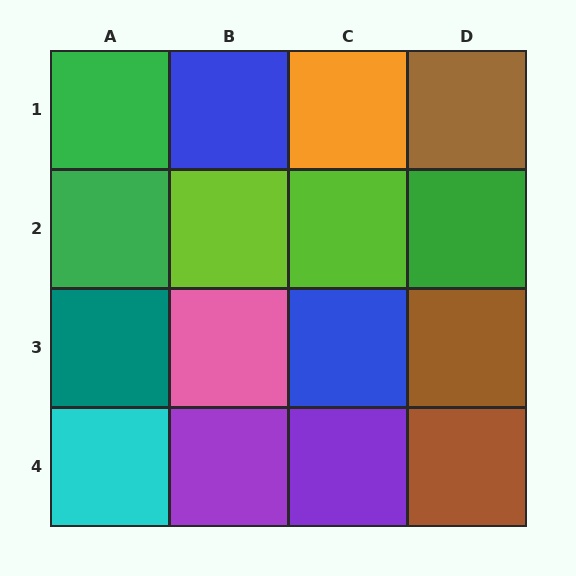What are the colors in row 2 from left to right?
Green, lime, lime, green.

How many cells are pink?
1 cell is pink.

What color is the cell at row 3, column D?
Brown.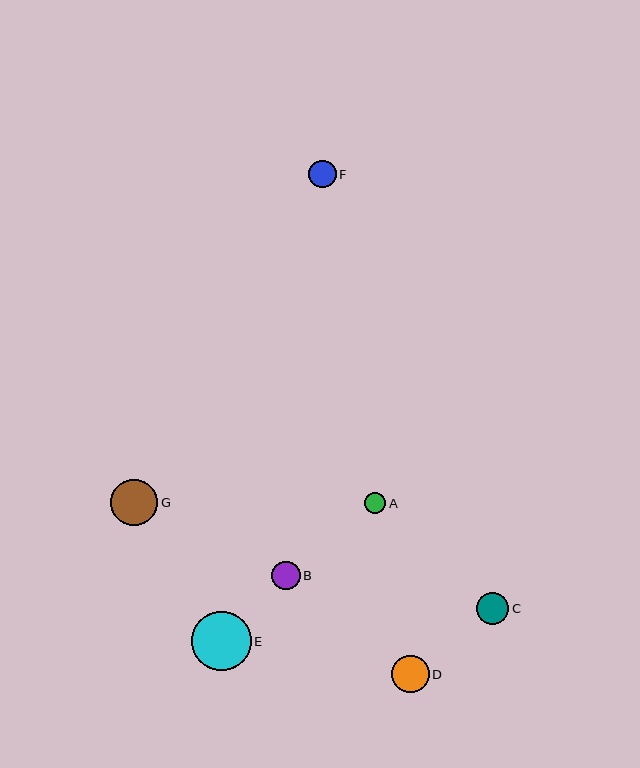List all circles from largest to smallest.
From largest to smallest: E, G, D, C, B, F, A.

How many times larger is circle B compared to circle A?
Circle B is approximately 1.4 times the size of circle A.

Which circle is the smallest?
Circle A is the smallest with a size of approximately 21 pixels.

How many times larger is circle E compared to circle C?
Circle E is approximately 1.9 times the size of circle C.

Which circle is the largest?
Circle E is the largest with a size of approximately 59 pixels.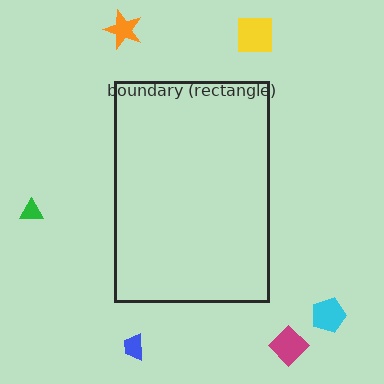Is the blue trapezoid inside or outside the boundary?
Outside.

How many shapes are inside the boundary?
0 inside, 6 outside.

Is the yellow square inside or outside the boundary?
Outside.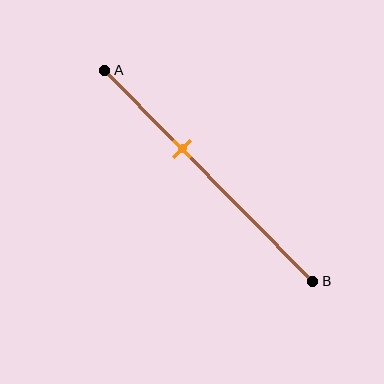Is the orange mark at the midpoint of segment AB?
No, the mark is at about 35% from A, not at the 50% midpoint.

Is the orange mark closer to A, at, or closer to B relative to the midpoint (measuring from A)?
The orange mark is closer to point A than the midpoint of segment AB.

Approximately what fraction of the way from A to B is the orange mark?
The orange mark is approximately 35% of the way from A to B.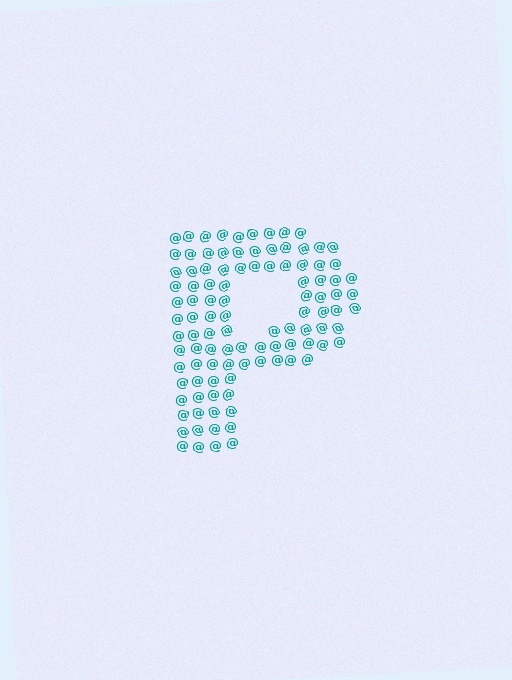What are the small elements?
The small elements are at signs.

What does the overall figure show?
The overall figure shows the letter P.